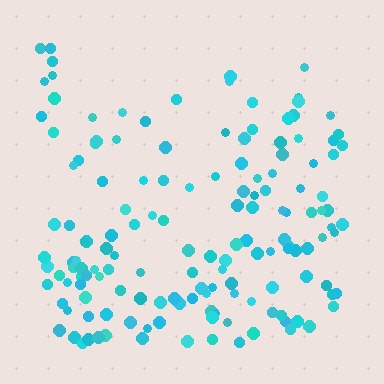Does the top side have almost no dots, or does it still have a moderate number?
Still a moderate number, just noticeably fewer than the bottom.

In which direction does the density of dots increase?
From top to bottom, with the bottom side densest.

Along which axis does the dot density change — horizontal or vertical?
Vertical.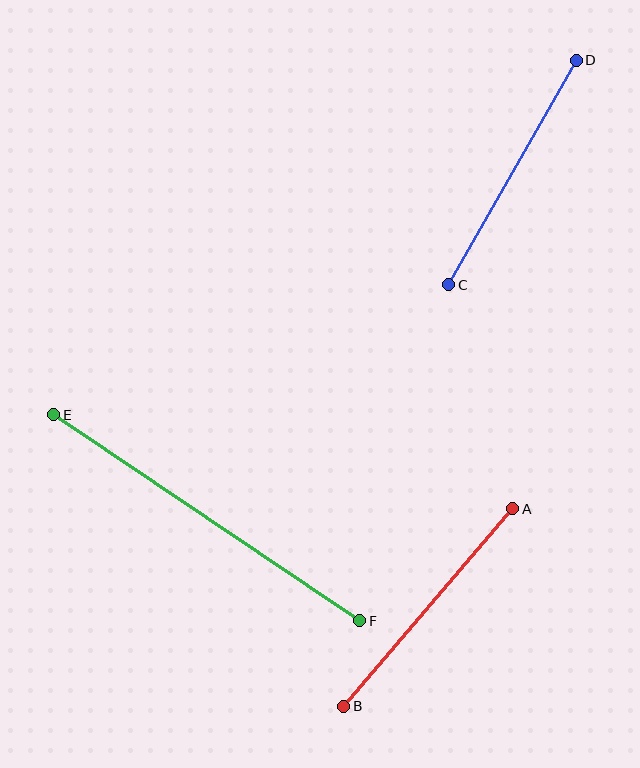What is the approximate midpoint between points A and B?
The midpoint is at approximately (428, 608) pixels.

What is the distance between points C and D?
The distance is approximately 258 pixels.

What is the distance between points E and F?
The distance is approximately 369 pixels.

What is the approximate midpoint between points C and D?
The midpoint is at approximately (512, 172) pixels.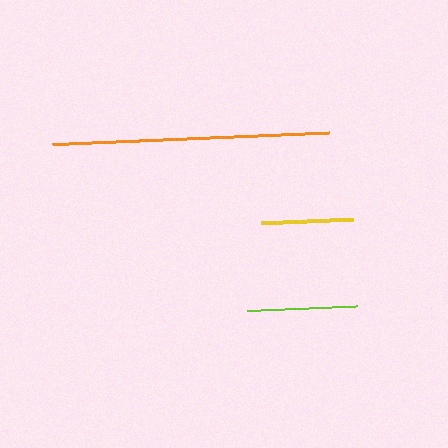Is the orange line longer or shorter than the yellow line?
The orange line is longer than the yellow line.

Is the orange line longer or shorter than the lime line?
The orange line is longer than the lime line.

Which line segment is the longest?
The orange line is the longest at approximately 277 pixels.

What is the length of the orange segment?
The orange segment is approximately 277 pixels long.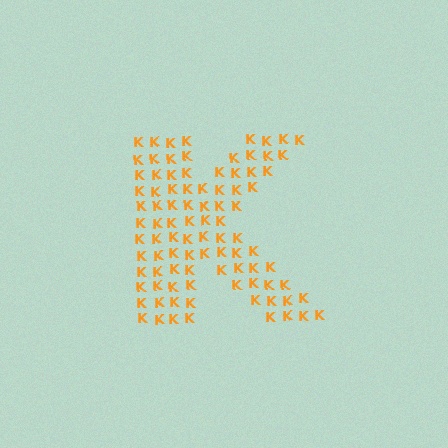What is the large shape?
The large shape is the letter K.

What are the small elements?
The small elements are letter K's.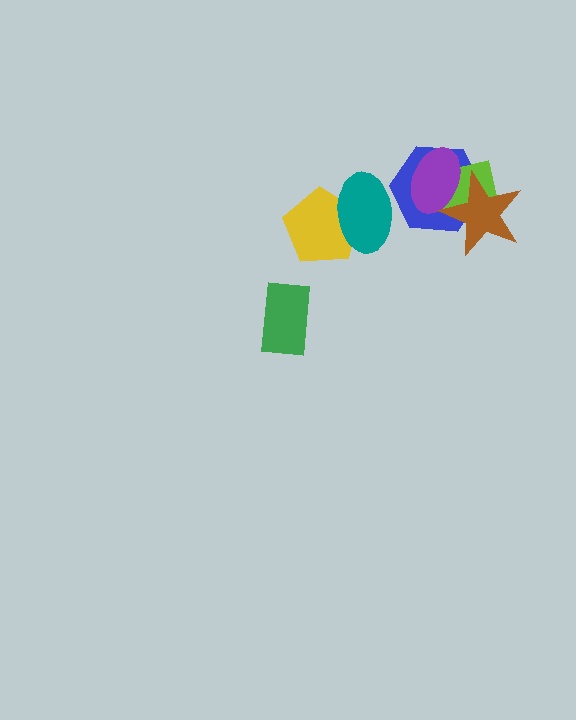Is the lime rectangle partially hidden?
Yes, it is partially covered by another shape.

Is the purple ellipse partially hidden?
Yes, it is partially covered by another shape.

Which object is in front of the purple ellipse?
The brown star is in front of the purple ellipse.